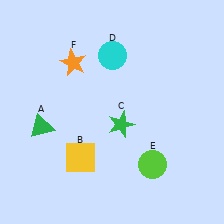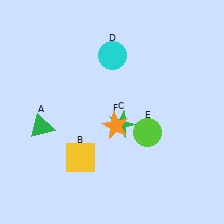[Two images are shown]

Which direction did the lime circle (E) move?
The lime circle (E) moved up.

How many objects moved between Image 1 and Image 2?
2 objects moved between the two images.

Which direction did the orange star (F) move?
The orange star (F) moved down.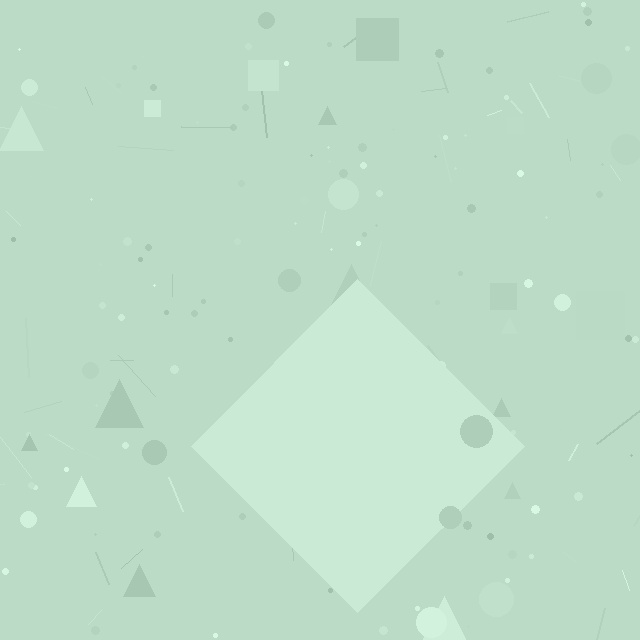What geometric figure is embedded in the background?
A diamond is embedded in the background.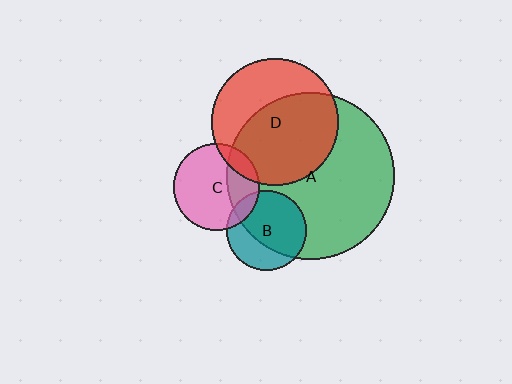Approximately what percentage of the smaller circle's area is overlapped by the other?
Approximately 65%.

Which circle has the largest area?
Circle A (green).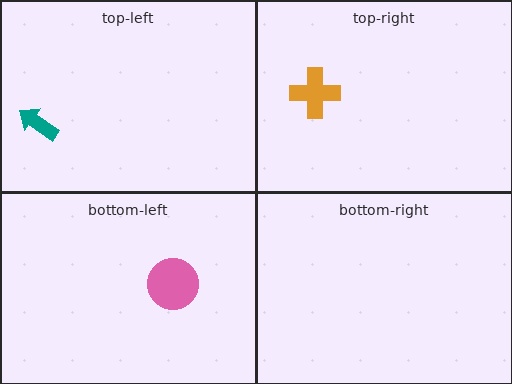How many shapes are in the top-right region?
1.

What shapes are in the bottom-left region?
The pink circle.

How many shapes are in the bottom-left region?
1.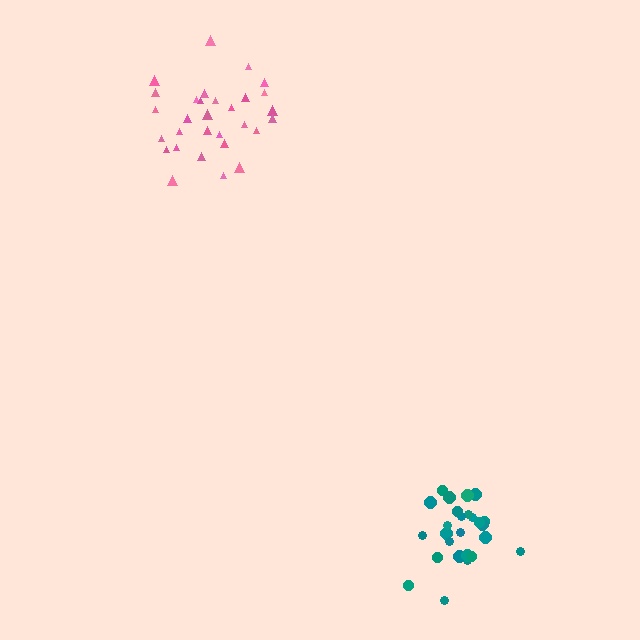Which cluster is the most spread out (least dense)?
Pink.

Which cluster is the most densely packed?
Teal.